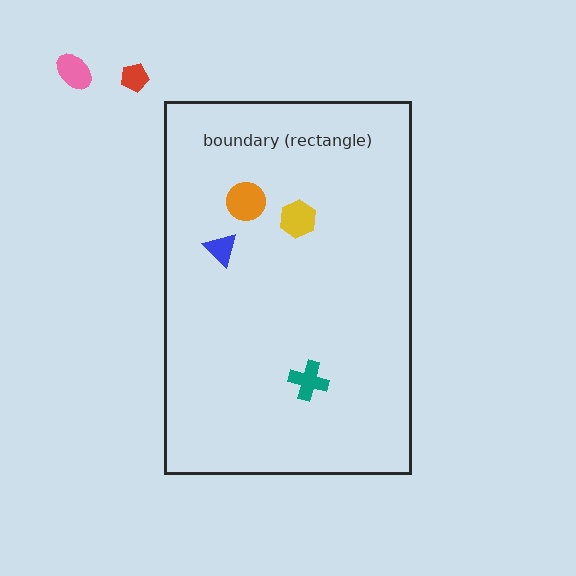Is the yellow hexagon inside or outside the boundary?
Inside.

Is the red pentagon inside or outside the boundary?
Outside.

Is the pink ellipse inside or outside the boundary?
Outside.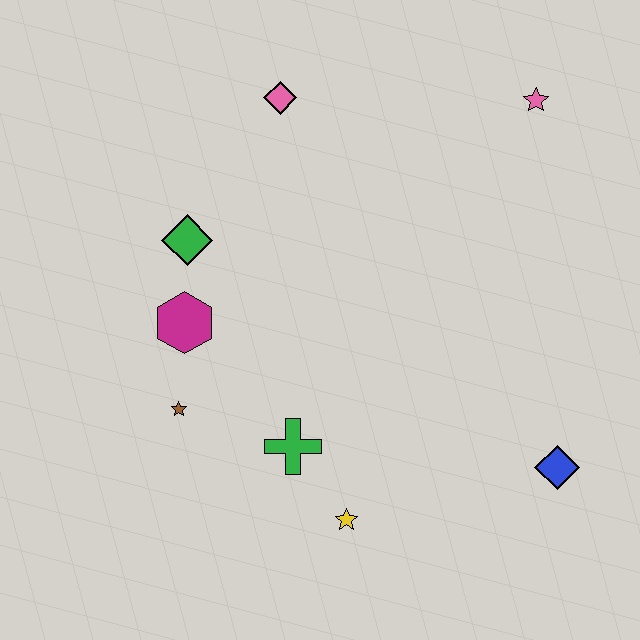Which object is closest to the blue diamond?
The yellow star is closest to the blue diamond.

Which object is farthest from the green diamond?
The blue diamond is farthest from the green diamond.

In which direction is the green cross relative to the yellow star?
The green cross is above the yellow star.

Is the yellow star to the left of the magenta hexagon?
No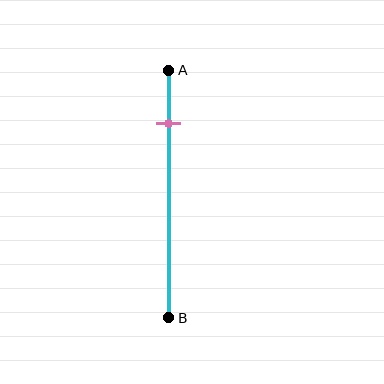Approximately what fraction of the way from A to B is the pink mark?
The pink mark is approximately 20% of the way from A to B.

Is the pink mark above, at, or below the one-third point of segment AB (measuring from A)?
The pink mark is above the one-third point of segment AB.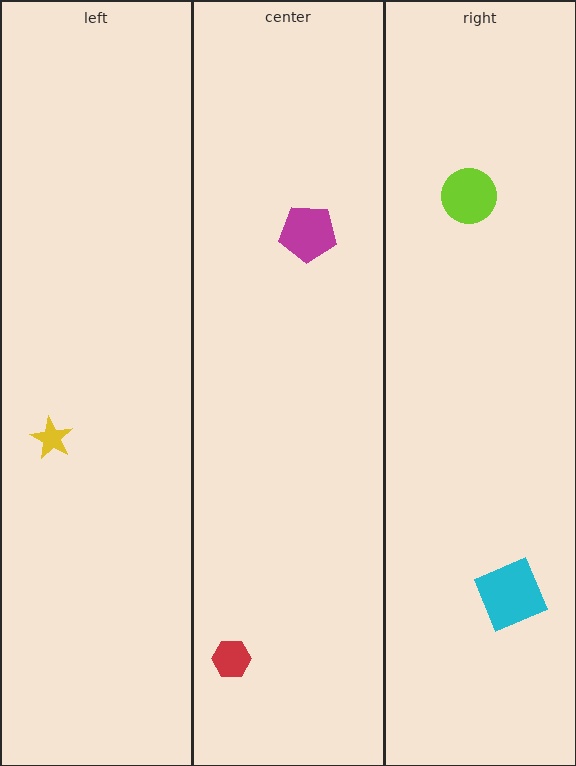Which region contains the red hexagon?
The center region.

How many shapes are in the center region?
2.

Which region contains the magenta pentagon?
The center region.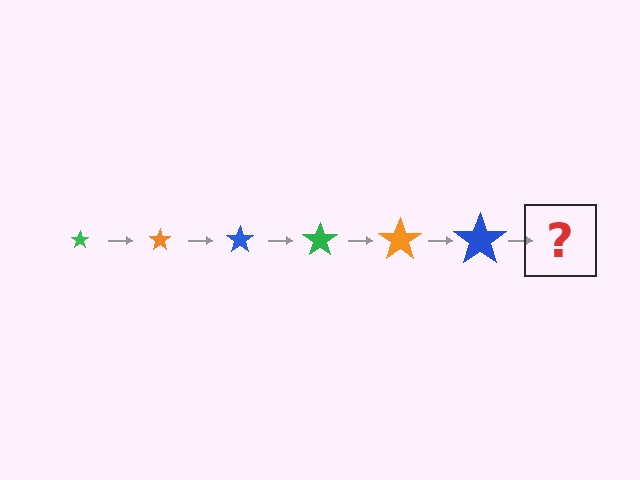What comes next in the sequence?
The next element should be a green star, larger than the previous one.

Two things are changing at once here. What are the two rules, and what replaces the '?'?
The two rules are that the star grows larger each step and the color cycles through green, orange, and blue. The '?' should be a green star, larger than the previous one.